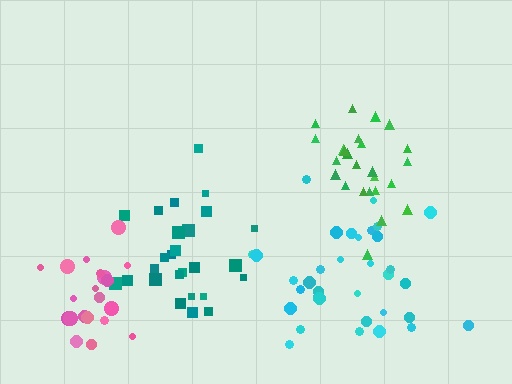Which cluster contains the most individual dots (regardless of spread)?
Cyan (34).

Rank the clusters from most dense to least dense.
pink, green, teal, cyan.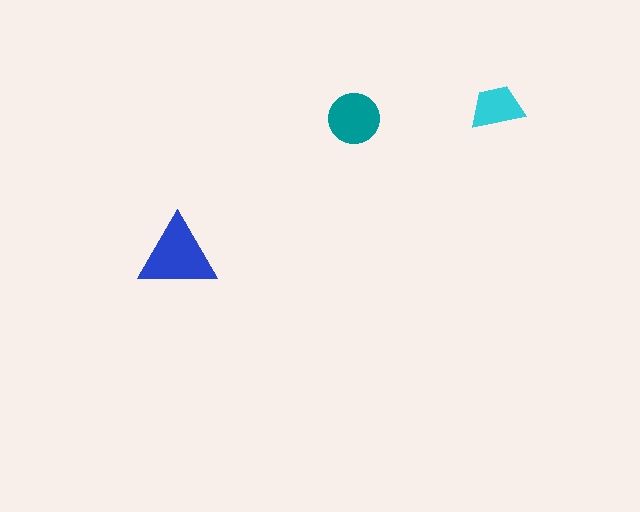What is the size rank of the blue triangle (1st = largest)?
1st.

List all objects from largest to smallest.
The blue triangle, the teal circle, the cyan trapezoid.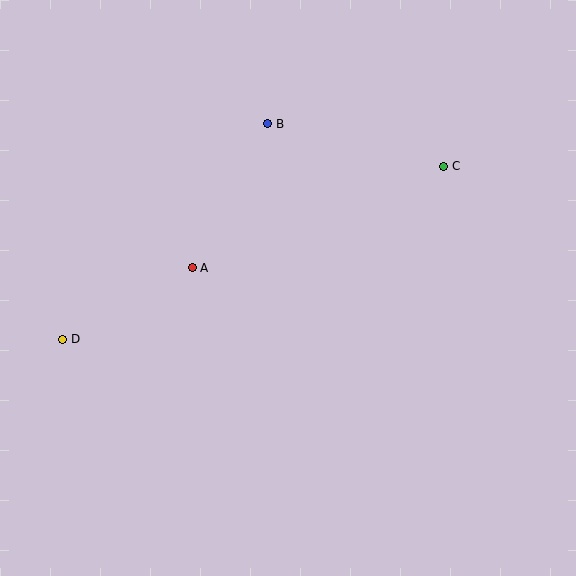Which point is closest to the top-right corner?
Point C is closest to the top-right corner.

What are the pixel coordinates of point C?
Point C is at (444, 166).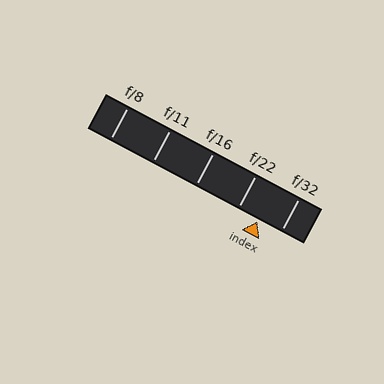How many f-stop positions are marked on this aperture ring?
There are 5 f-stop positions marked.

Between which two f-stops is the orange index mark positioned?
The index mark is between f/22 and f/32.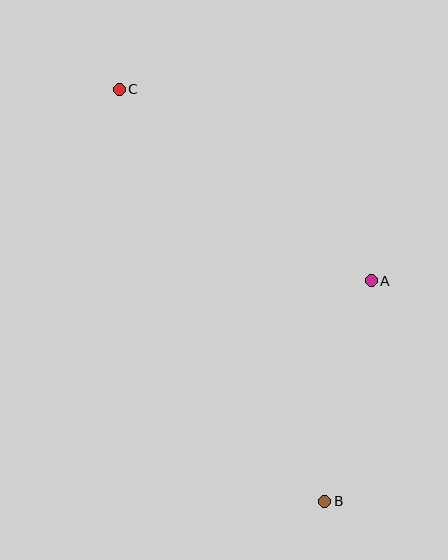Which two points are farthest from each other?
Points B and C are farthest from each other.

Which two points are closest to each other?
Points A and B are closest to each other.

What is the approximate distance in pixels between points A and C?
The distance between A and C is approximately 316 pixels.